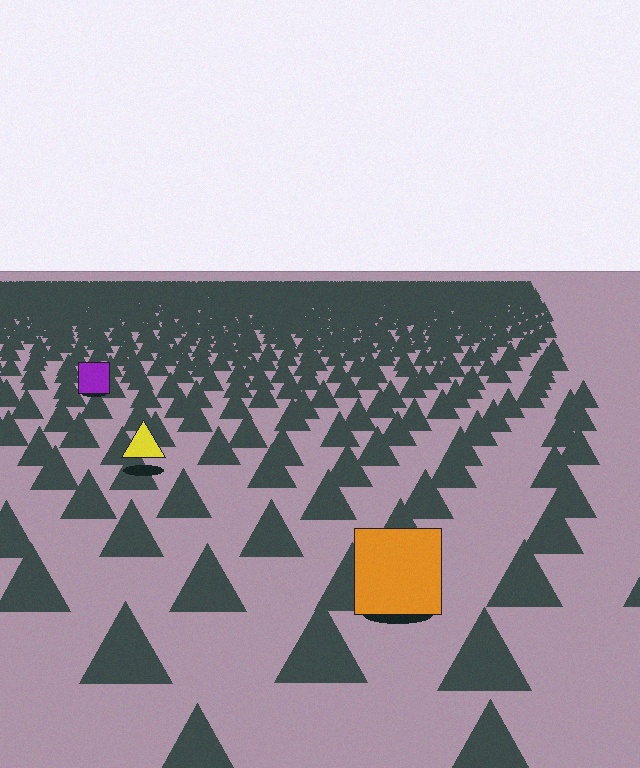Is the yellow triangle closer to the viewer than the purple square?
Yes. The yellow triangle is closer — you can tell from the texture gradient: the ground texture is coarser near it.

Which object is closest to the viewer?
The orange square is closest. The texture marks near it are larger and more spread out.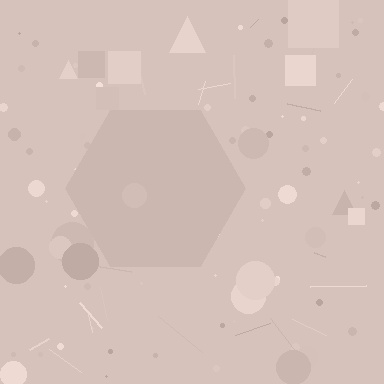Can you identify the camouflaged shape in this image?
The camouflaged shape is a hexagon.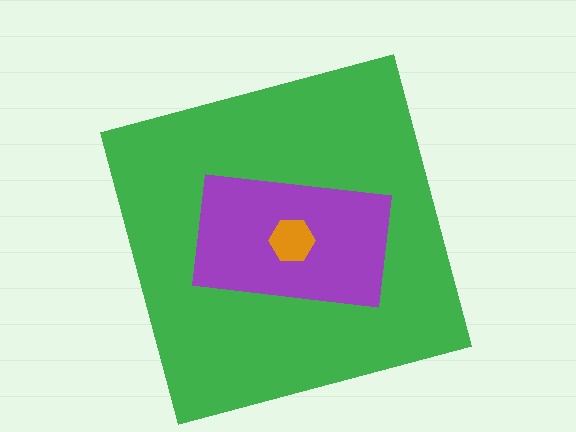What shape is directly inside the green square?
The purple rectangle.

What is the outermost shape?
The green square.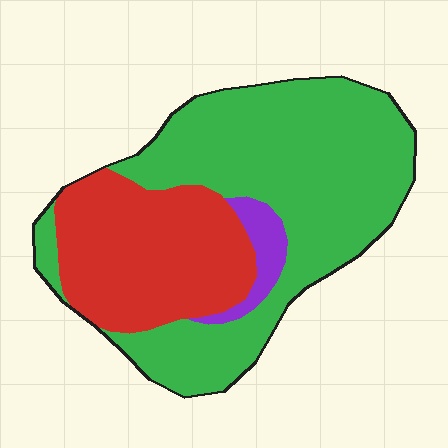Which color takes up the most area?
Green, at roughly 60%.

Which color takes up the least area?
Purple, at roughly 5%.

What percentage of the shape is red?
Red takes up about one third (1/3) of the shape.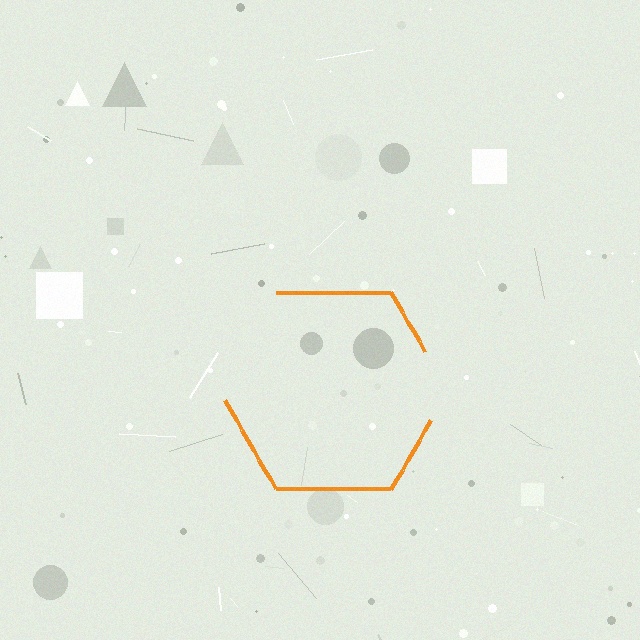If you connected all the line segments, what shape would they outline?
They would outline a hexagon.